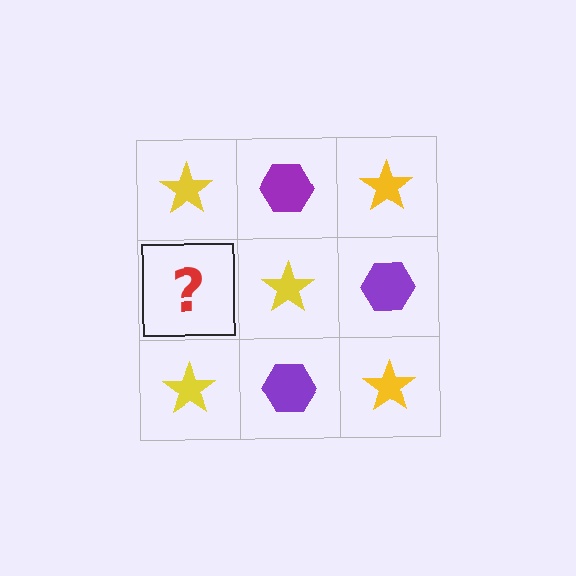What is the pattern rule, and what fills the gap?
The rule is that it alternates yellow star and purple hexagon in a checkerboard pattern. The gap should be filled with a purple hexagon.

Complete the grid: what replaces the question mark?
The question mark should be replaced with a purple hexagon.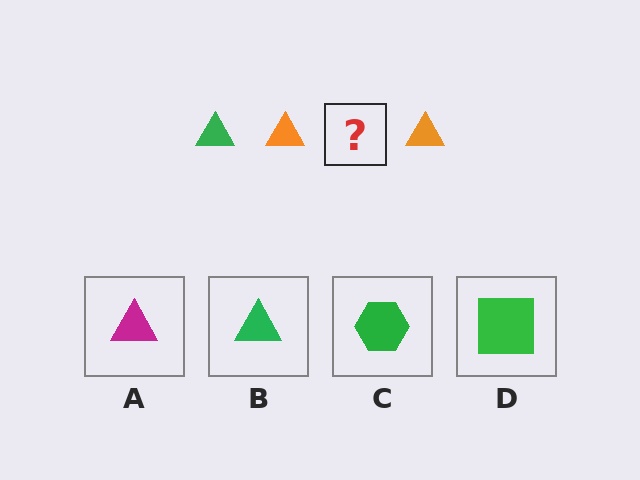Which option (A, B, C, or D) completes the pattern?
B.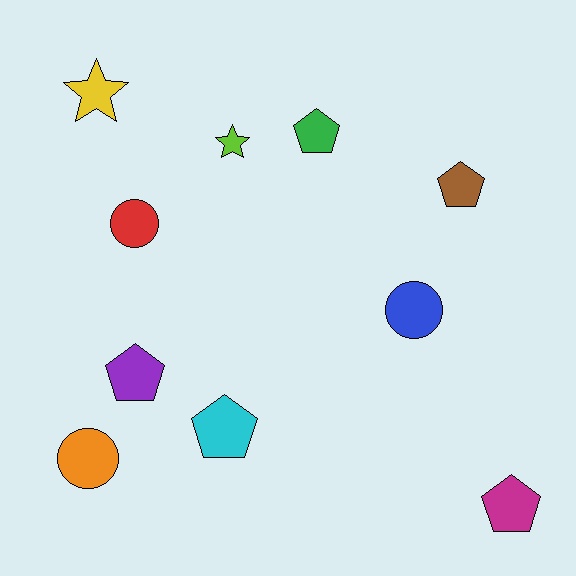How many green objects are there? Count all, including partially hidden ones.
There is 1 green object.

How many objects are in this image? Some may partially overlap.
There are 10 objects.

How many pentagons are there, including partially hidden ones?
There are 5 pentagons.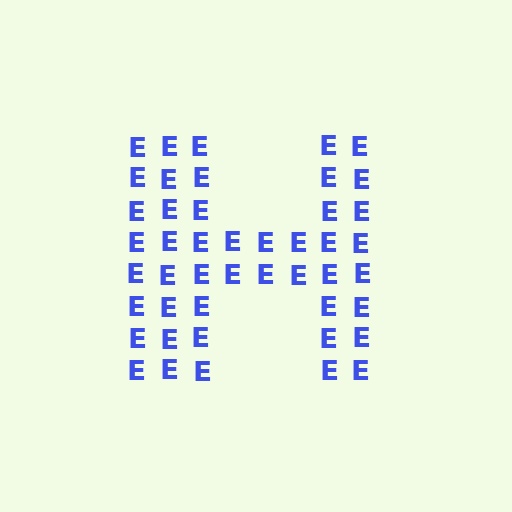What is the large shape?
The large shape is the letter H.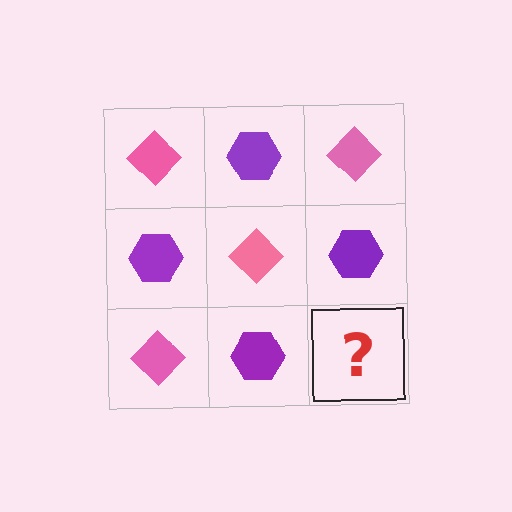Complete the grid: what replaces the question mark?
The question mark should be replaced with a pink diamond.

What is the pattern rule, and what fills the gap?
The rule is that it alternates pink diamond and purple hexagon in a checkerboard pattern. The gap should be filled with a pink diamond.